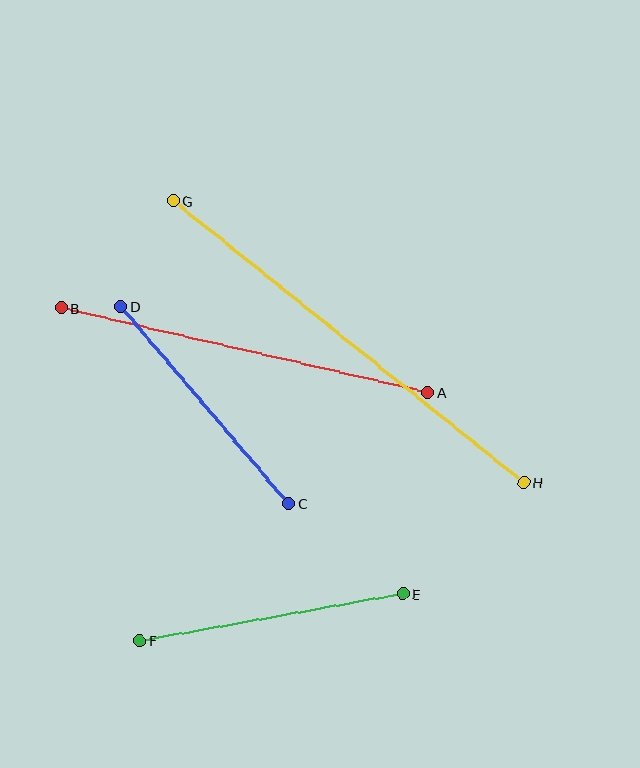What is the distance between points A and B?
The distance is approximately 376 pixels.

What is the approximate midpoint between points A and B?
The midpoint is at approximately (244, 350) pixels.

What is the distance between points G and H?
The distance is approximately 450 pixels.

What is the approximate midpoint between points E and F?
The midpoint is at approximately (271, 618) pixels.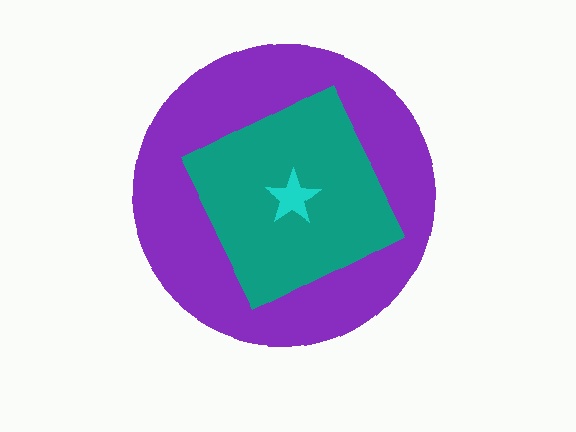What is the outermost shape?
The purple circle.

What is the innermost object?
The cyan star.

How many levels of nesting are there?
3.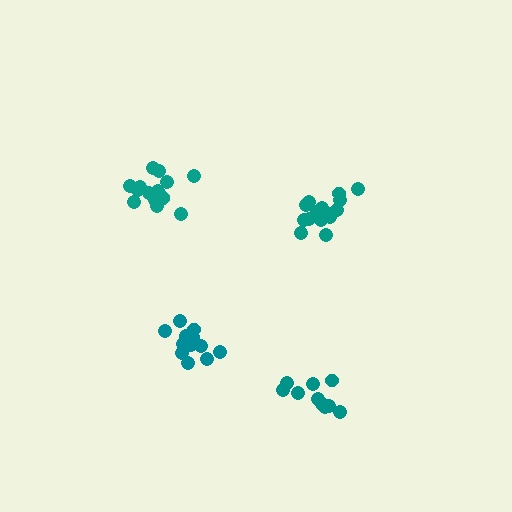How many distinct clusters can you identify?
There are 4 distinct clusters.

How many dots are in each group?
Group 1: 12 dots, Group 2: 14 dots, Group 3: 16 dots, Group 4: 10 dots (52 total).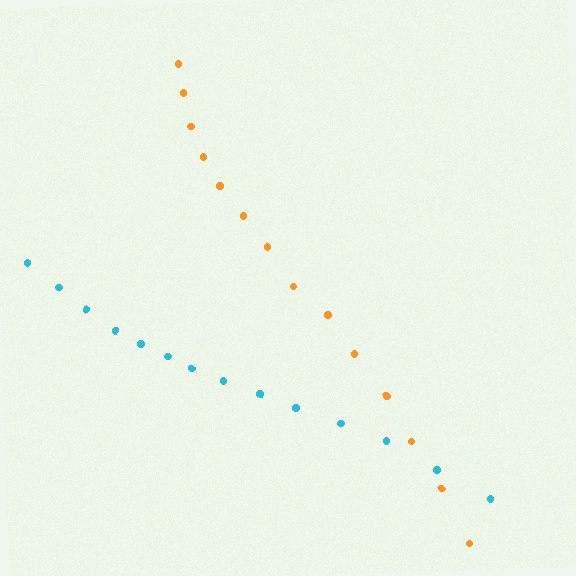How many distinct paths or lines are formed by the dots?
There are 2 distinct paths.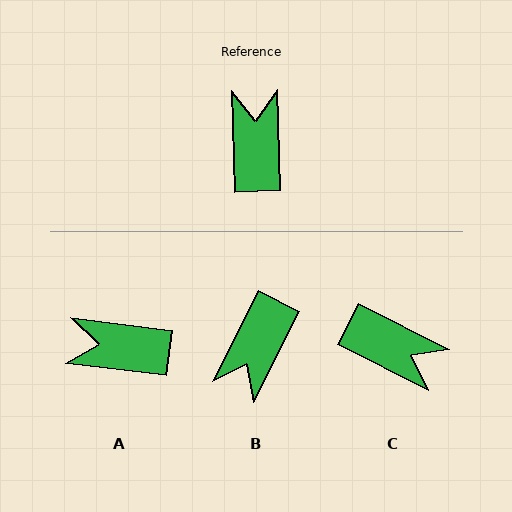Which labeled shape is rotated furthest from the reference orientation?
B, about 151 degrees away.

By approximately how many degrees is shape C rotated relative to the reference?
Approximately 118 degrees clockwise.